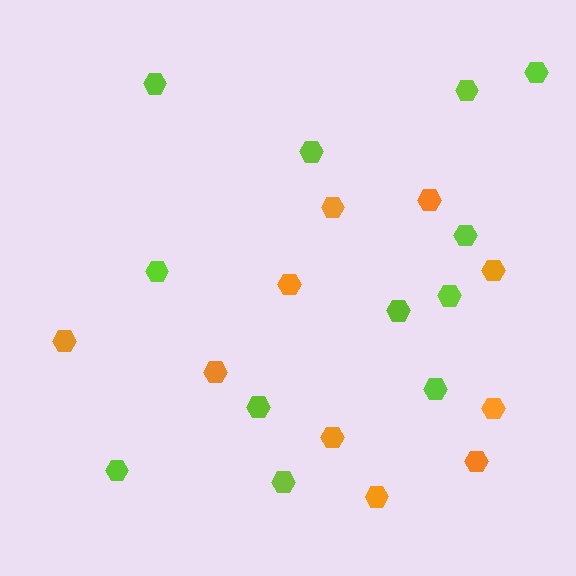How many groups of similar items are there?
There are 2 groups: one group of orange hexagons (10) and one group of lime hexagons (12).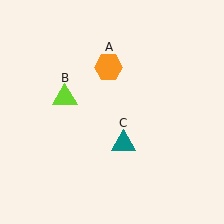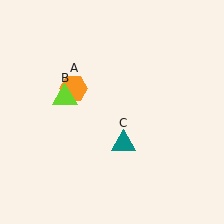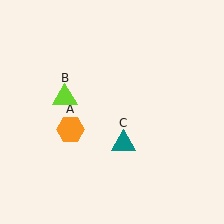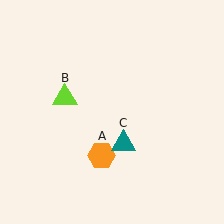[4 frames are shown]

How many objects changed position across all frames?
1 object changed position: orange hexagon (object A).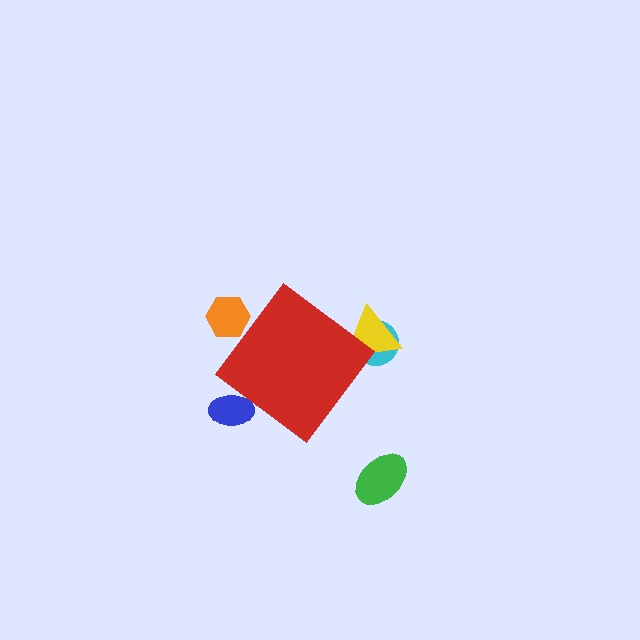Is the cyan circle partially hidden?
Yes, the cyan circle is partially hidden behind the red diamond.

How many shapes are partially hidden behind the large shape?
4 shapes are partially hidden.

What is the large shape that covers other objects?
A red diamond.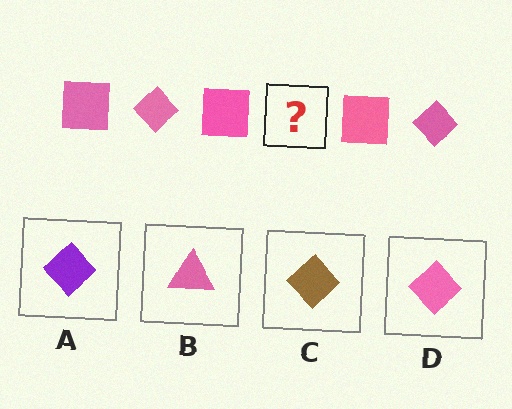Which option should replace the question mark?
Option D.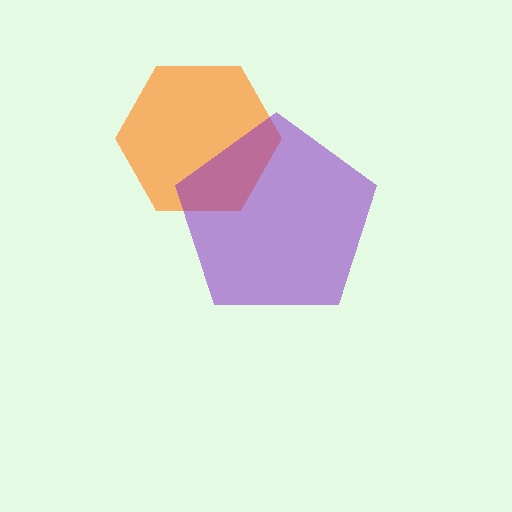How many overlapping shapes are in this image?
There are 2 overlapping shapes in the image.